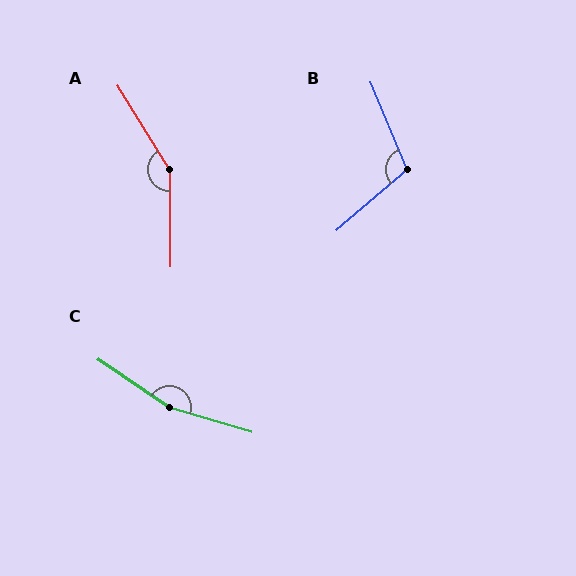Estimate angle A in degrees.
Approximately 149 degrees.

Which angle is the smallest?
B, at approximately 109 degrees.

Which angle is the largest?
C, at approximately 162 degrees.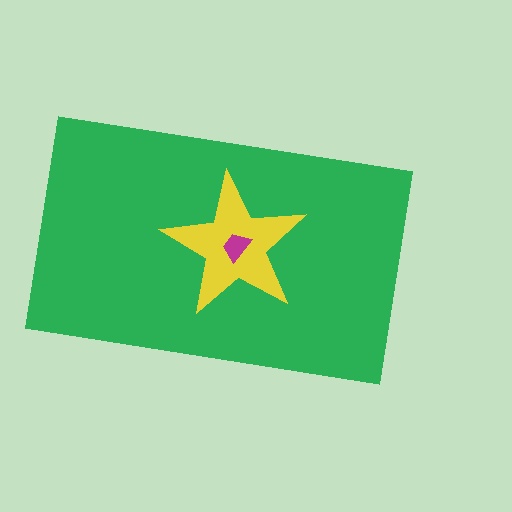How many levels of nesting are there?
3.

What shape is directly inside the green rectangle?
The yellow star.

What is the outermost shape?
The green rectangle.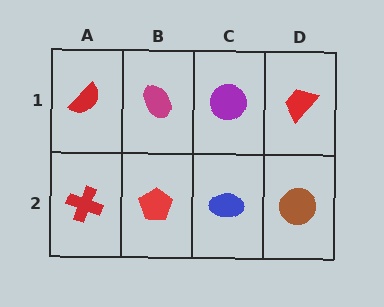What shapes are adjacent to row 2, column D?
A red trapezoid (row 1, column D), a blue ellipse (row 2, column C).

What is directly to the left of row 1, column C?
A magenta ellipse.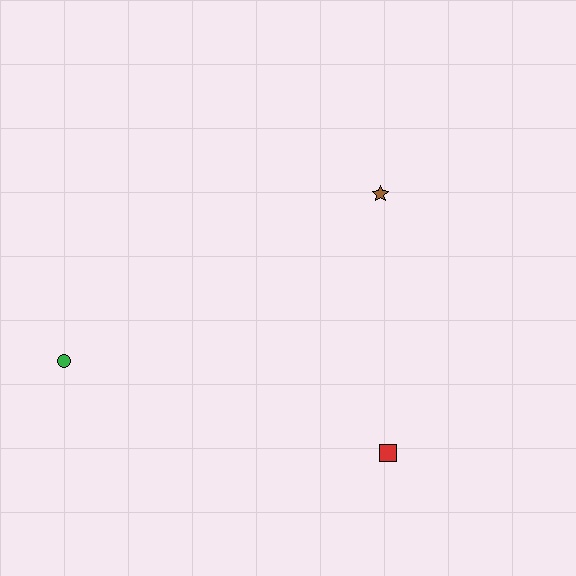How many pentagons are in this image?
There are no pentagons.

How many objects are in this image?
There are 3 objects.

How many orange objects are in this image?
There are no orange objects.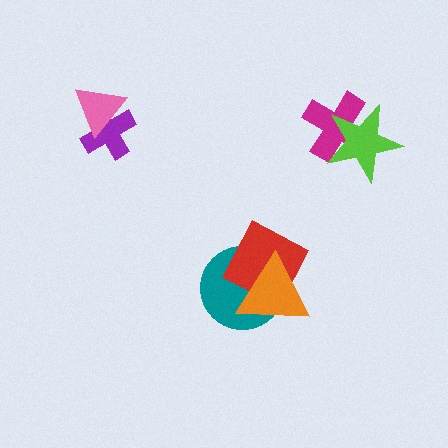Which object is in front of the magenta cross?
The lime star is in front of the magenta cross.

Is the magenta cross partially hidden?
Yes, it is partially covered by another shape.